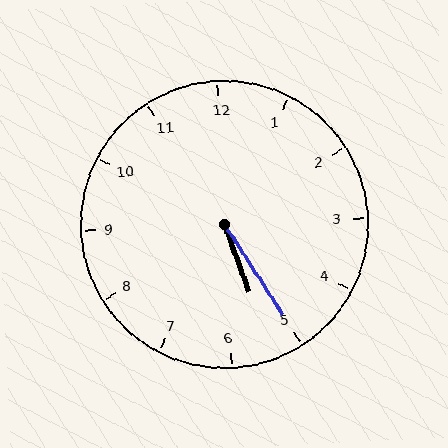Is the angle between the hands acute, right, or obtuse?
It is acute.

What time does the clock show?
5:25.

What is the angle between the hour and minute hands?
Approximately 12 degrees.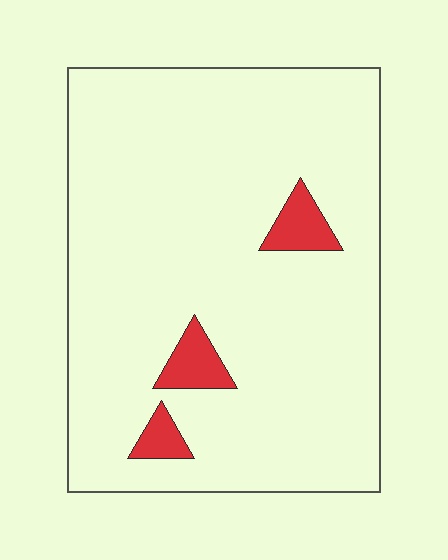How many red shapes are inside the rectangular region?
3.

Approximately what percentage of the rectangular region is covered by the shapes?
Approximately 5%.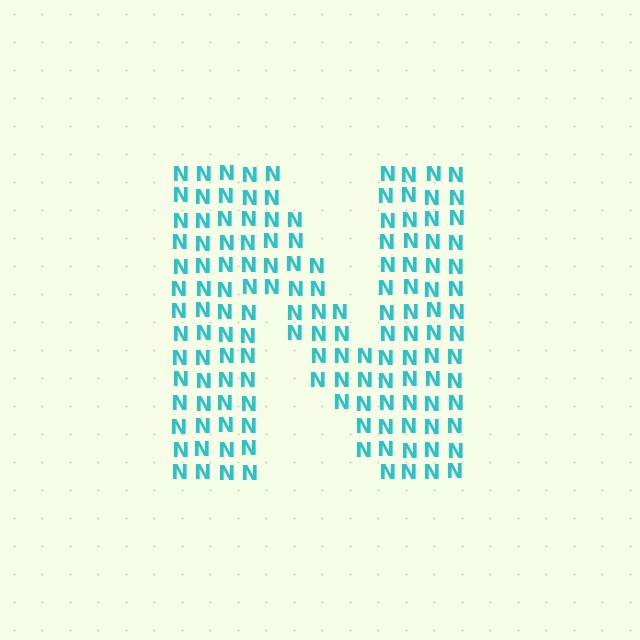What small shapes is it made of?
It is made of small letter N's.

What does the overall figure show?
The overall figure shows the letter N.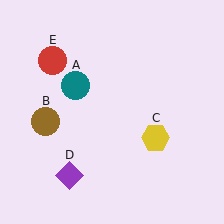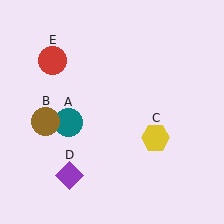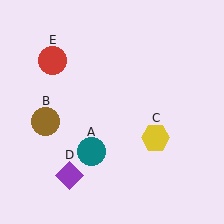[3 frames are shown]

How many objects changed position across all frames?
1 object changed position: teal circle (object A).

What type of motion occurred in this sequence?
The teal circle (object A) rotated counterclockwise around the center of the scene.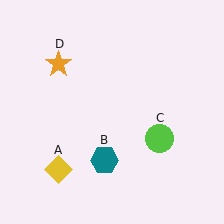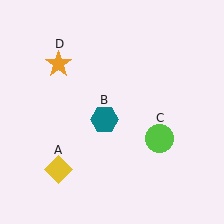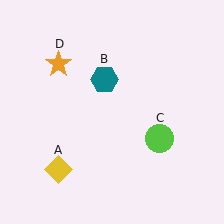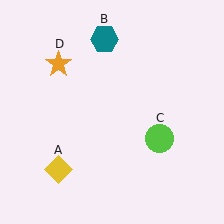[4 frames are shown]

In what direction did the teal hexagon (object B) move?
The teal hexagon (object B) moved up.